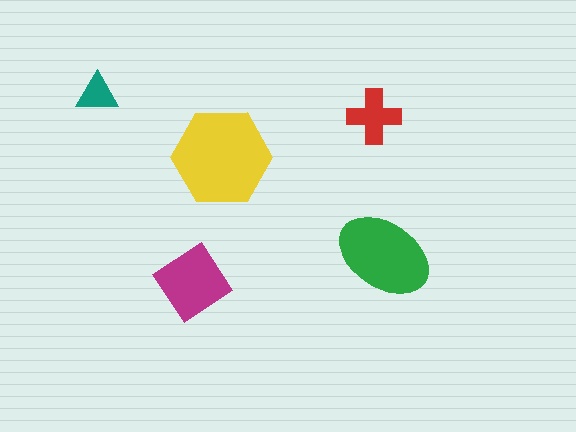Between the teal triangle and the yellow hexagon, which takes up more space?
The yellow hexagon.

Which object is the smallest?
The teal triangle.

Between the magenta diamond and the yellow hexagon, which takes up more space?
The yellow hexagon.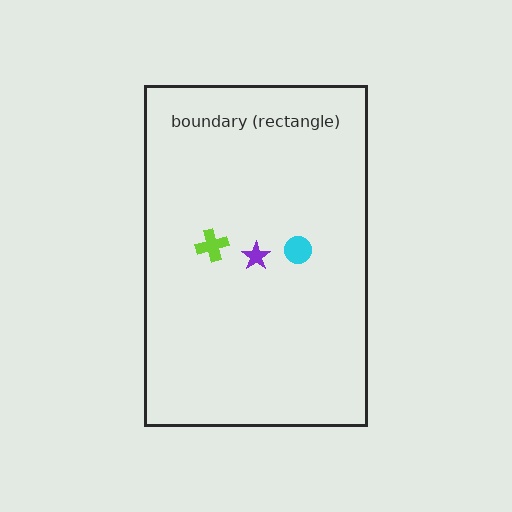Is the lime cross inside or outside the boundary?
Inside.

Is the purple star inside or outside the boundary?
Inside.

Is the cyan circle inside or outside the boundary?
Inside.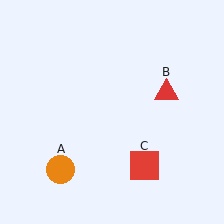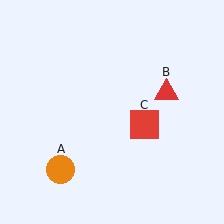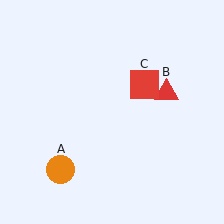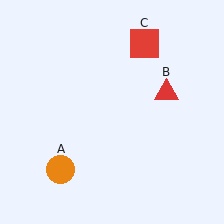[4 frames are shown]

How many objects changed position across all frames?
1 object changed position: red square (object C).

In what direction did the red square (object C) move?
The red square (object C) moved up.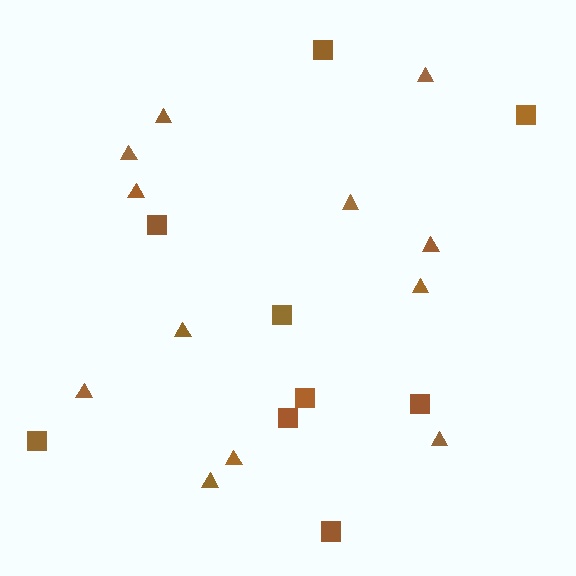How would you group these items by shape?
There are 2 groups: one group of squares (9) and one group of triangles (12).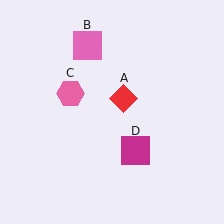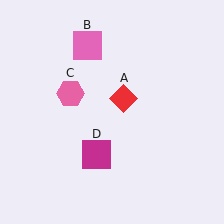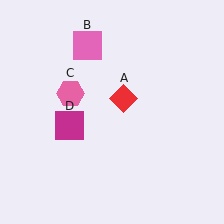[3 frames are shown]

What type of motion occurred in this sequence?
The magenta square (object D) rotated clockwise around the center of the scene.